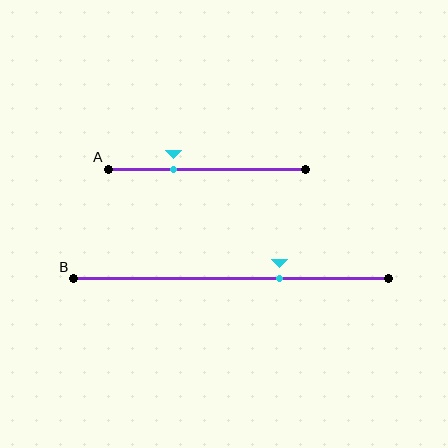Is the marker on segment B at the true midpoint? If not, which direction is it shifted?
No, the marker on segment B is shifted to the right by about 15% of the segment length.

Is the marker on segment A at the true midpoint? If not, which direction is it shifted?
No, the marker on segment A is shifted to the left by about 17% of the segment length.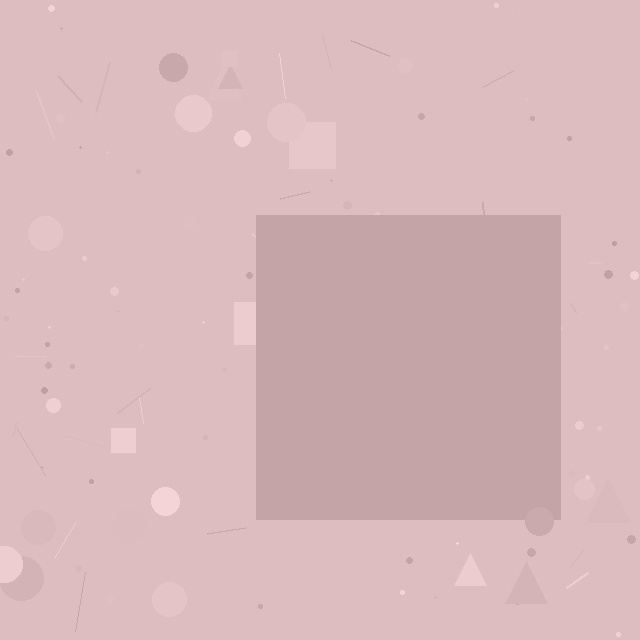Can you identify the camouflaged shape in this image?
The camouflaged shape is a square.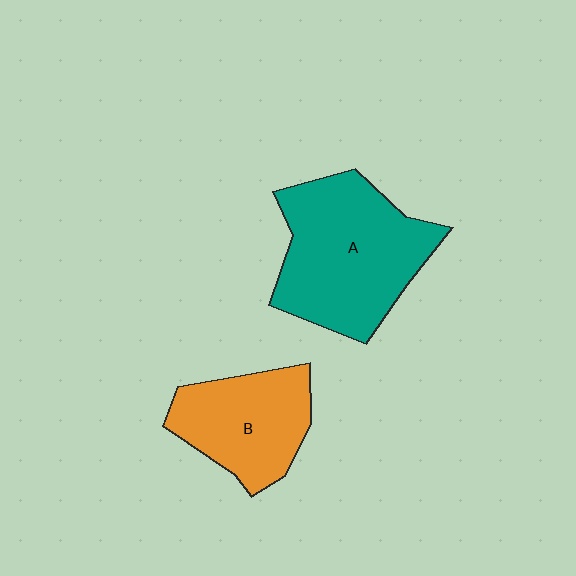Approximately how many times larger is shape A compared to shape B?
Approximately 1.5 times.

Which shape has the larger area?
Shape A (teal).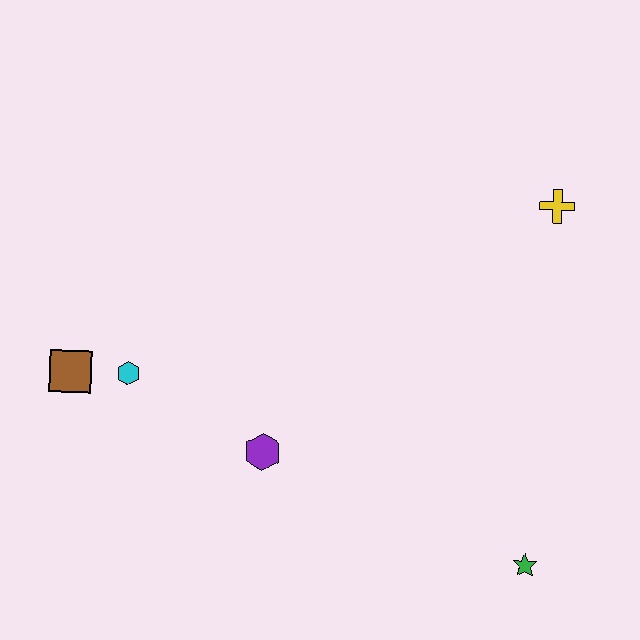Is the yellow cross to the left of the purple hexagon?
No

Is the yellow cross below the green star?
No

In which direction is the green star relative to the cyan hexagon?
The green star is to the right of the cyan hexagon.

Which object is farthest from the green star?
The brown square is farthest from the green star.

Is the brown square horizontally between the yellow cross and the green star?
No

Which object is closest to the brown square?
The cyan hexagon is closest to the brown square.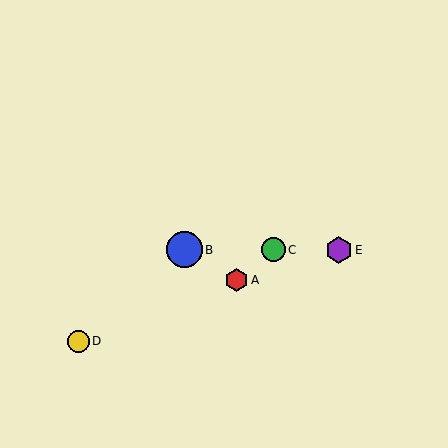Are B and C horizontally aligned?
Yes, both are at y≈250.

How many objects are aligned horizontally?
3 objects (B, C, E) are aligned horizontally.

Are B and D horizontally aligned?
No, B is at y≈250 and D is at y≈341.